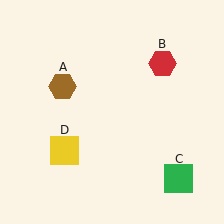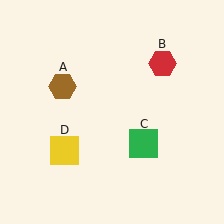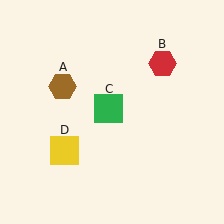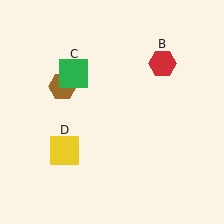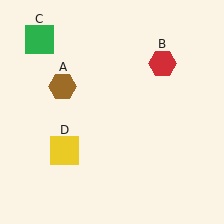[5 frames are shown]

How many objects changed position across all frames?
1 object changed position: green square (object C).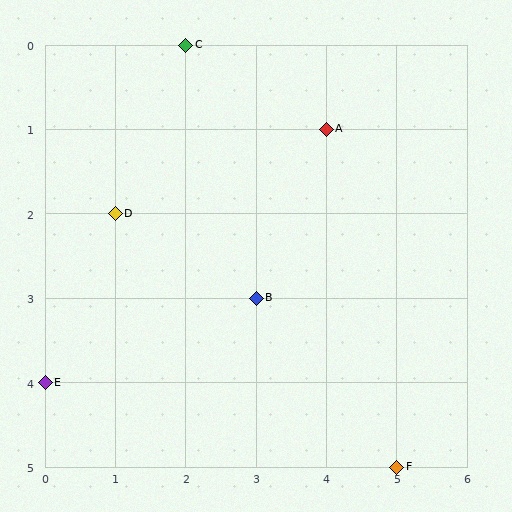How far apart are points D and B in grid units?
Points D and B are 2 columns and 1 row apart (about 2.2 grid units diagonally).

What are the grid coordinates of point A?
Point A is at grid coordinates (4, 1).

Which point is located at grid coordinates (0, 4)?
Point E is at (0, 4).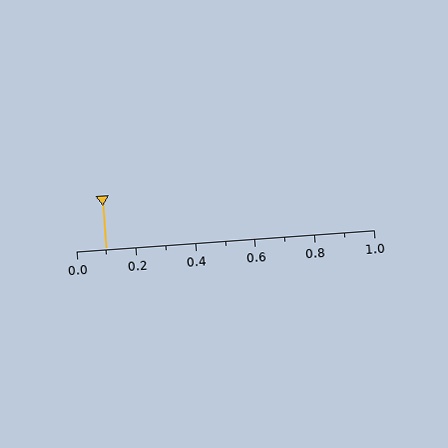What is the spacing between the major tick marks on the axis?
The major ticks are spaced 0.2 apart.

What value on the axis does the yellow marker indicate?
The marker indicates approximately 0.1.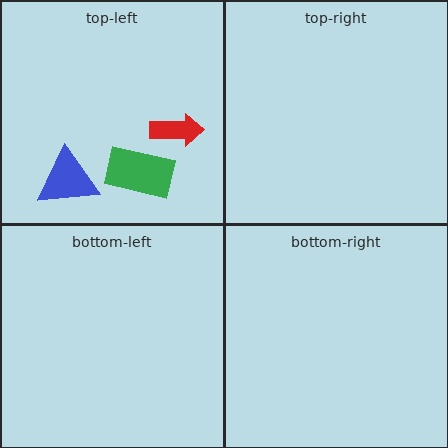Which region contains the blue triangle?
The top-left region.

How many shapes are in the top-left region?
3.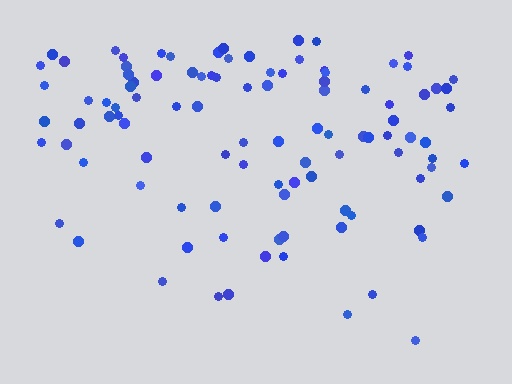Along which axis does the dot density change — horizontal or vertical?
Vertical.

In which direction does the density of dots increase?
From bottom to top, with the top side densest.